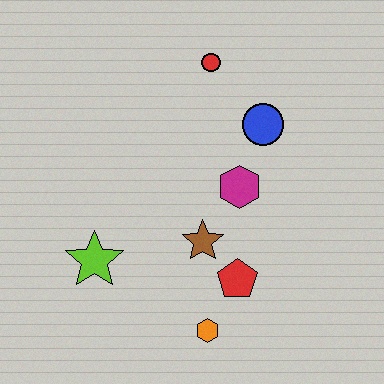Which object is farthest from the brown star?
The red circle is farthest from the brown star.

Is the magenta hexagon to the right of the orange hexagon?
Yes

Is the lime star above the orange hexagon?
Yes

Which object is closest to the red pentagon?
The brown star is closest to the red pentagon.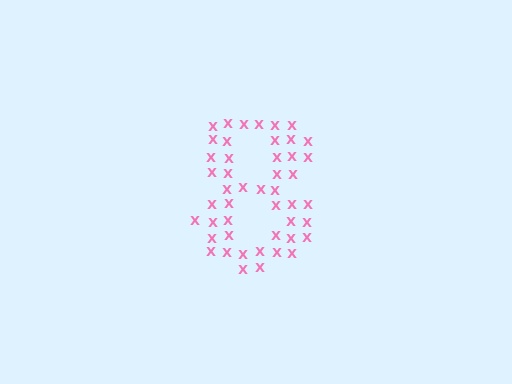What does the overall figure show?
The overall figure shows the digit 8.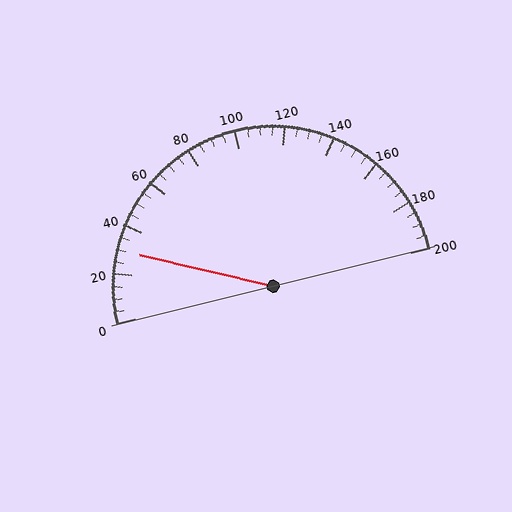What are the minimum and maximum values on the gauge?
The gauge ranges from 0 to 200.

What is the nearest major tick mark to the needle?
The nearest major tick mark is 40.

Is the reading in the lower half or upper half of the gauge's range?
The reading is in the lower half of the range (0 to 200).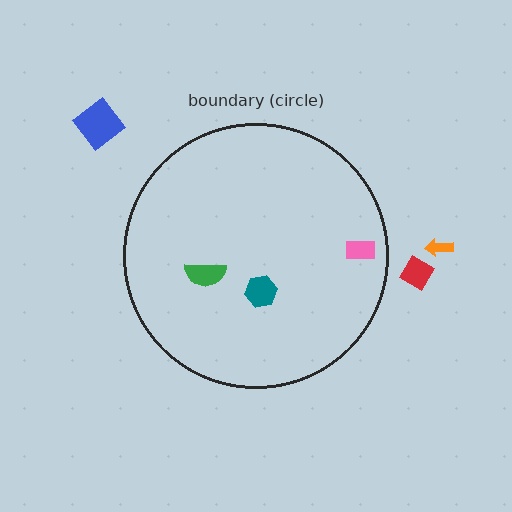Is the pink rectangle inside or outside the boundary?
Inside.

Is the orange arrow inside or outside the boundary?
Outside.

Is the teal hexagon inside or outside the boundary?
Inside.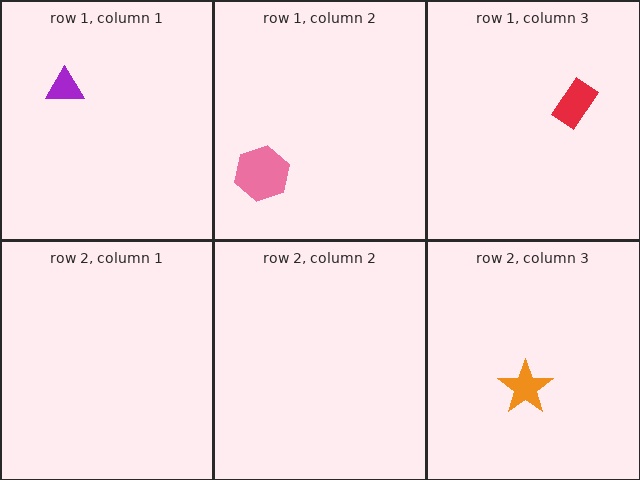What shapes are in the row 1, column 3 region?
The red rectangle.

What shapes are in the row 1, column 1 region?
The purple triangle.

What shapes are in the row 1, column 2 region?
The pink hexagon.